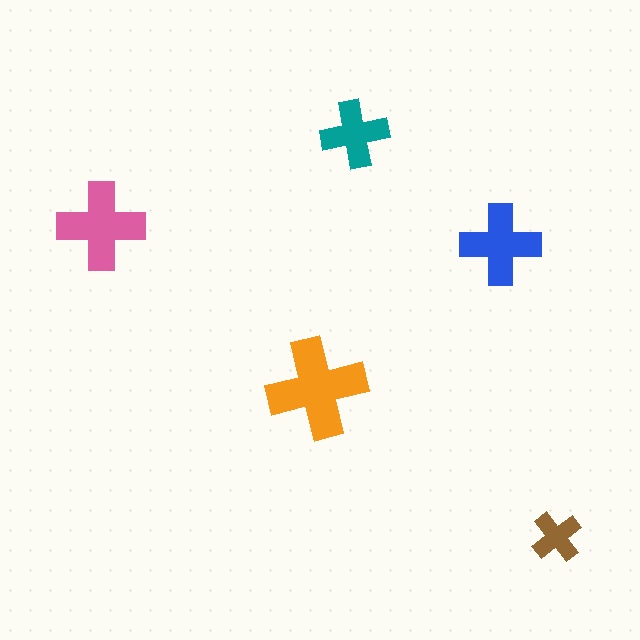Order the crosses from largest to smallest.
the orange one, the pink one, the blue one, the teal one, the brown one.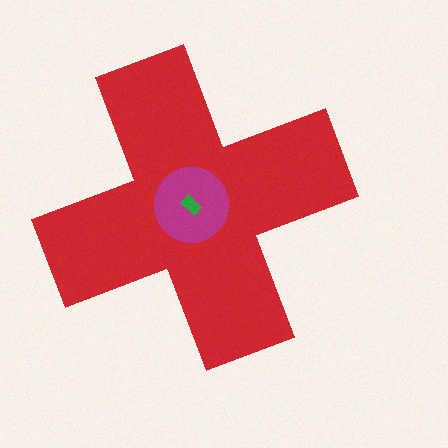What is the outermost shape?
The red cross.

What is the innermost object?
The green rectangle.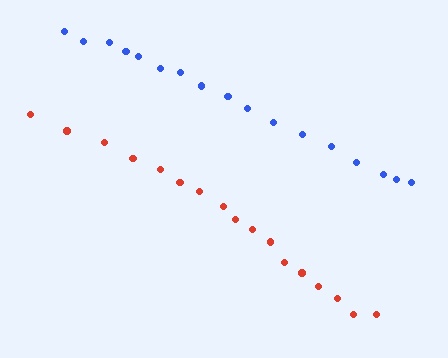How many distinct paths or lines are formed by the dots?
There are 2 distinct paths.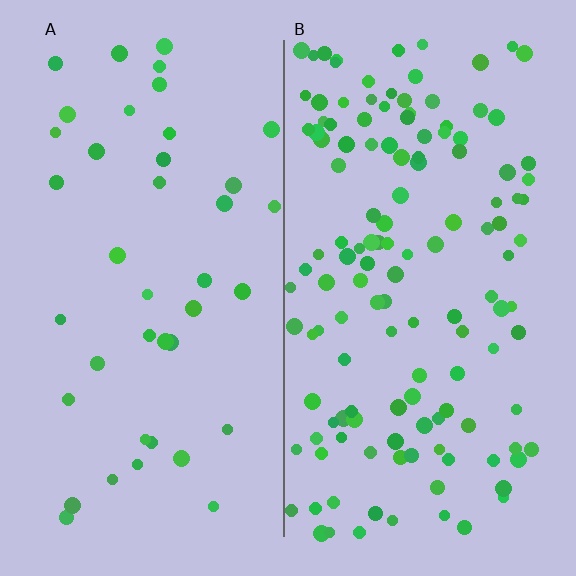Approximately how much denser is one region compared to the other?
Approximately 3.4× — region B over region A.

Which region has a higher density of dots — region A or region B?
B (the right).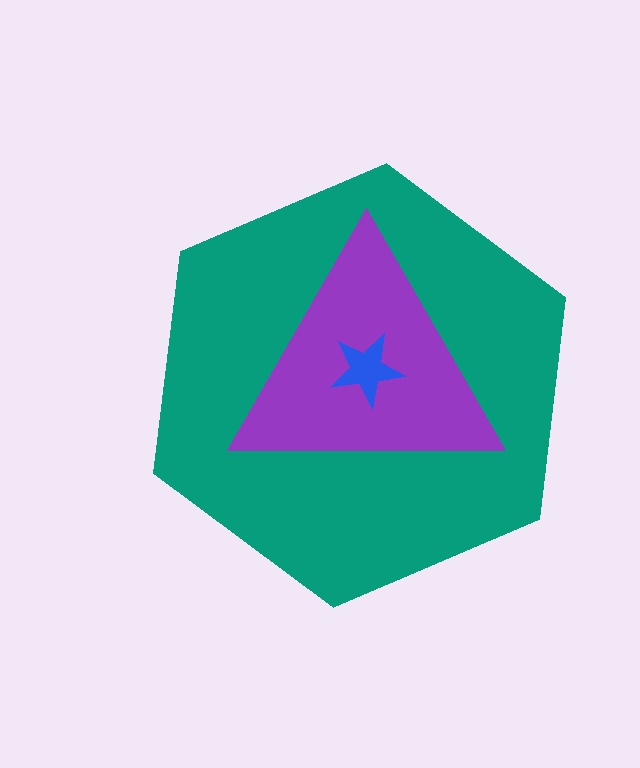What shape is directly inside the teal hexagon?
The purple triangle.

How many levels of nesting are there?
3.